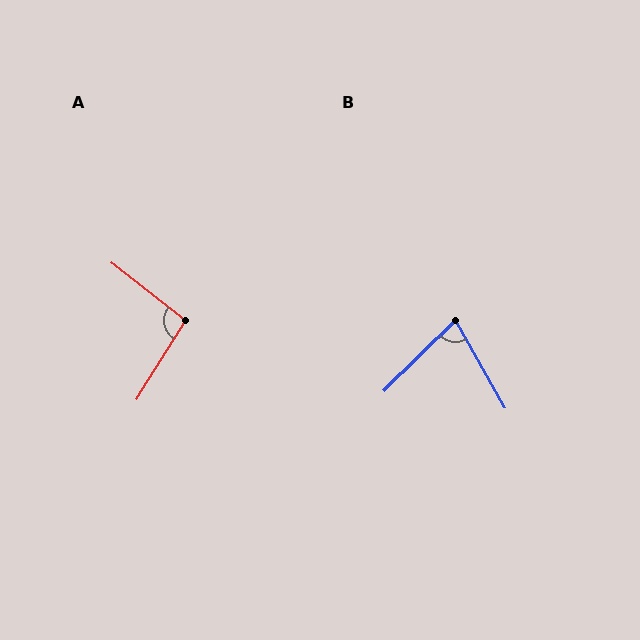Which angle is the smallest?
B, at approximately 75 degrees.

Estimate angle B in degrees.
Approximately 75 degrees.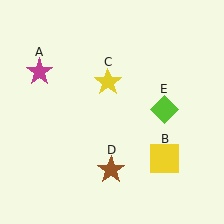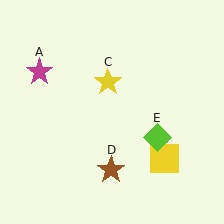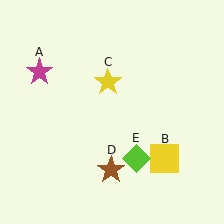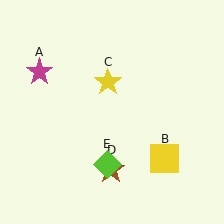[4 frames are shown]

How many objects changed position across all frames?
1 object changed position: lime diamond (object E).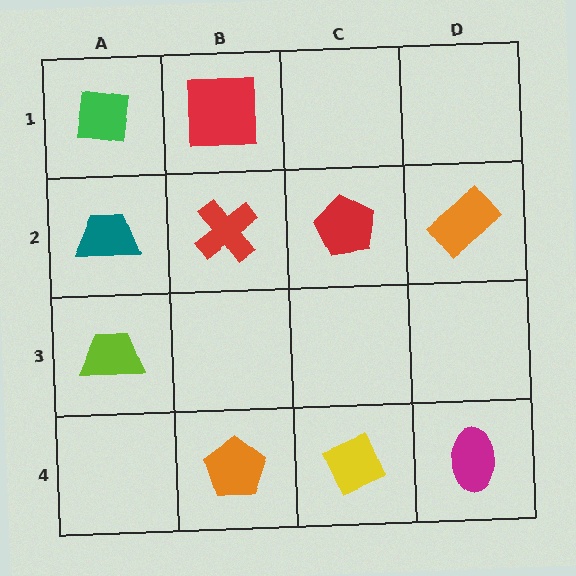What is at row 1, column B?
A red square.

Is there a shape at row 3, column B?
No, that cell is empty.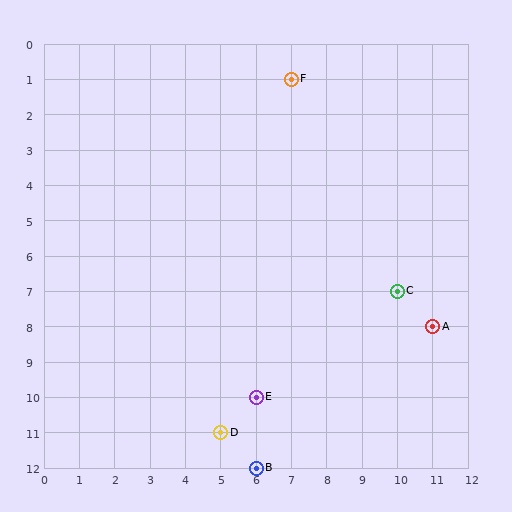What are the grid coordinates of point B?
Point B is at grid coordinates (6, 12).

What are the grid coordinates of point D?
Point D is at grid coordinates (5, 11).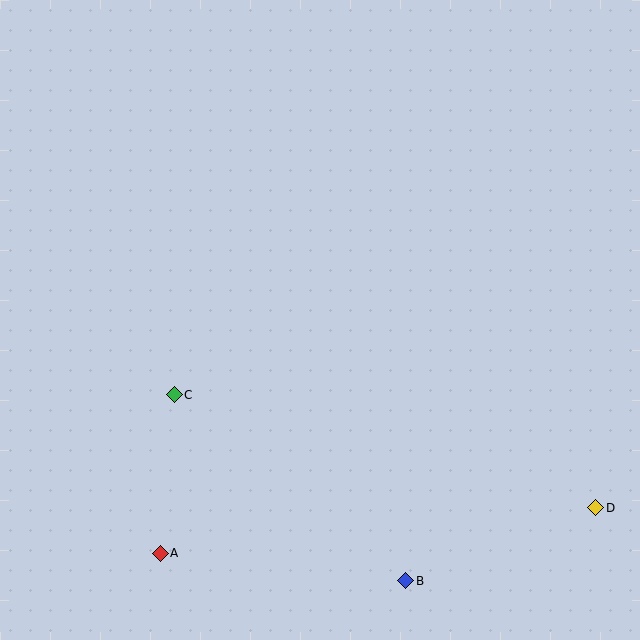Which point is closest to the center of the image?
Point C at (174, 395) is closest to the center.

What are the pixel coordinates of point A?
Point A is at (160, 553).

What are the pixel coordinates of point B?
Point B is at (406, 581).